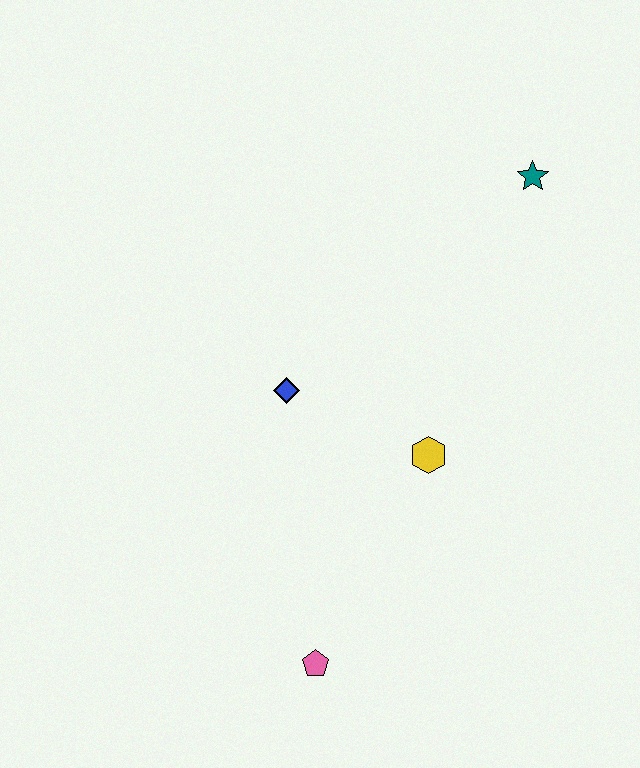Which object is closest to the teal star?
The yellow hexagon is closest to the teal star.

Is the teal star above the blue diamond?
Yes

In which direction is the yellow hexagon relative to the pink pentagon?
The yellow hexagon is above the pink pentagon.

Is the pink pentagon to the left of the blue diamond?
No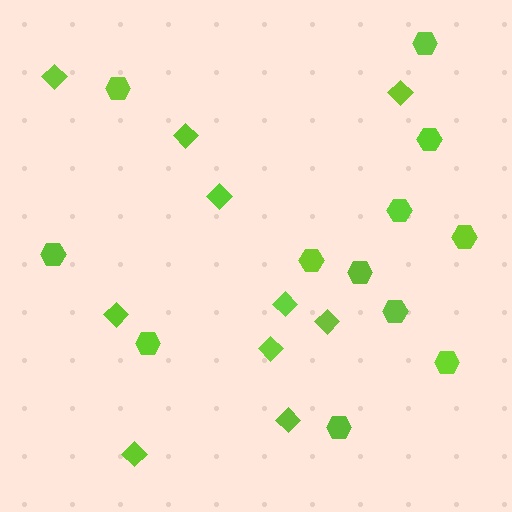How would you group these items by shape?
There are 2 groups: one group of diamonds (10) and one group of hexagons (12).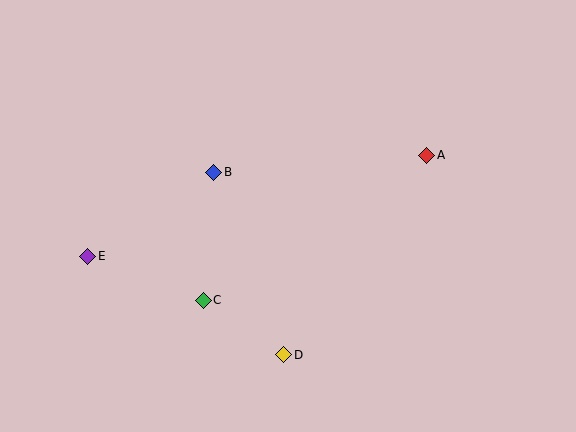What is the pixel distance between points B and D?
The distance between B and D is 195 pixels.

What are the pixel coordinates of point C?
Point C is at (203, 300).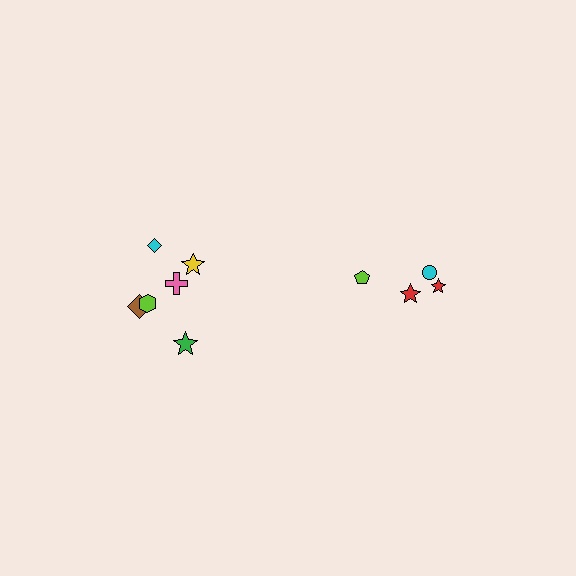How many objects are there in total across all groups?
There are 10 objects.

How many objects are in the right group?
There are 4 objects.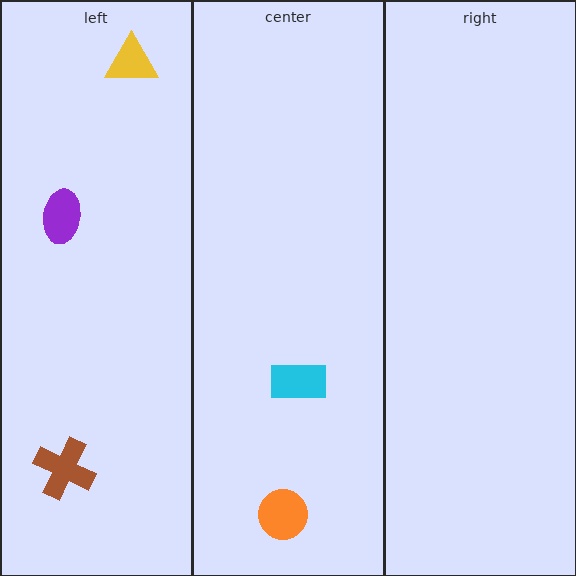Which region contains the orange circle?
The center region.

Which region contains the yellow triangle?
The left region.